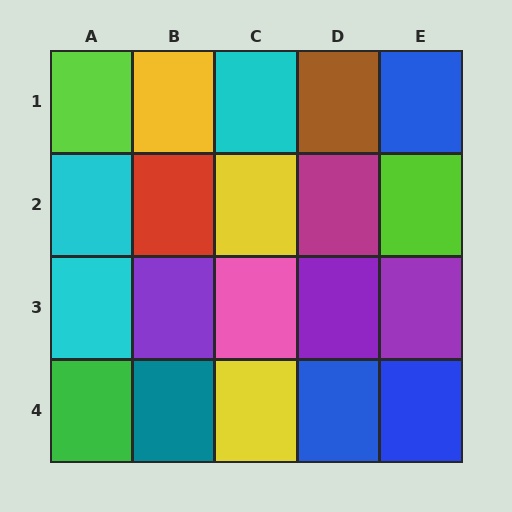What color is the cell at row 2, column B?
Red.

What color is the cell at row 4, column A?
Green.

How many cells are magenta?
1 cell is magenta.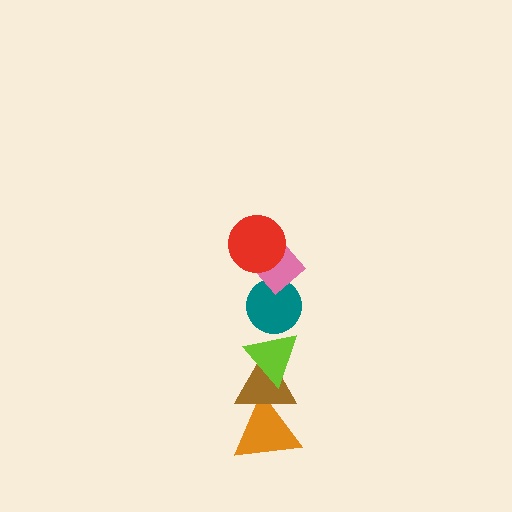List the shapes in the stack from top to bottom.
From top to bottom: the red circle, the pink diamond, the teal circle, the lime triangle, the brown triangle, the orange triangle.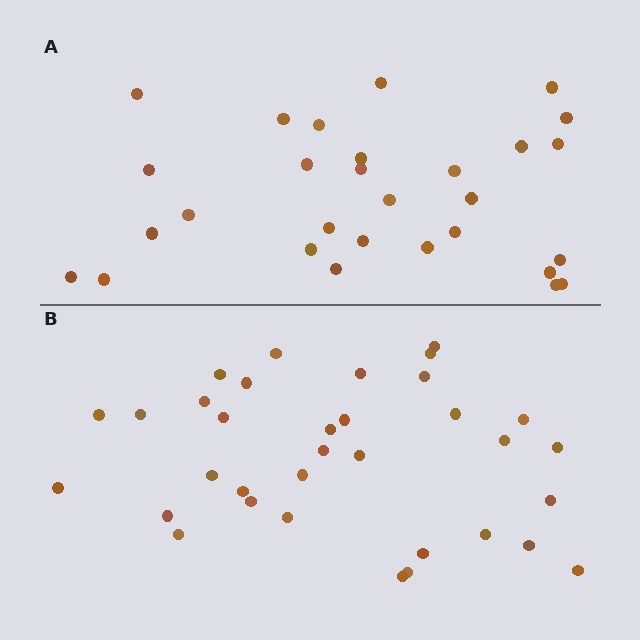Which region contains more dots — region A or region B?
Region B (the bottom region) has more dots.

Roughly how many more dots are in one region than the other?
Region B has about 5 more dots than region A.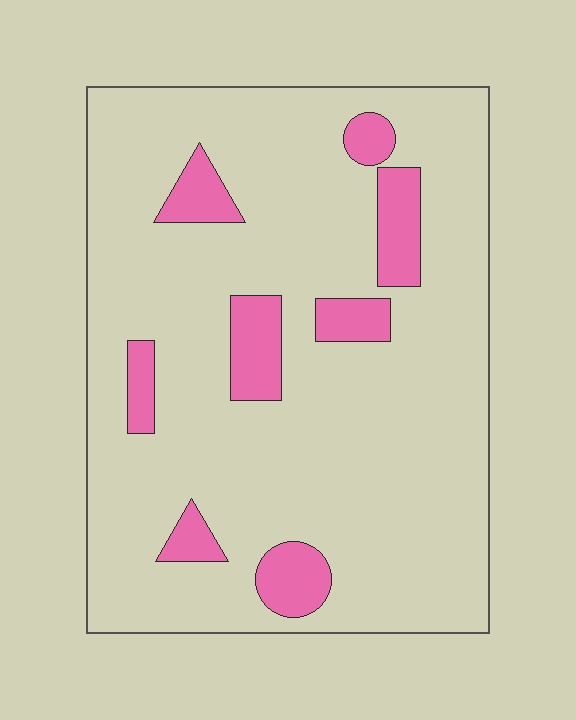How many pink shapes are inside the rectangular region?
8.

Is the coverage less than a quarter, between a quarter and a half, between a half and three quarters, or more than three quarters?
Less than a quarter.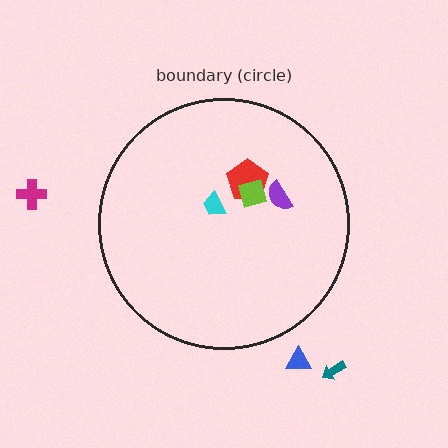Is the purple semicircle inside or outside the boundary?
Inside.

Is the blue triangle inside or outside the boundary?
Outside.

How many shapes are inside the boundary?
4 inside, 3 outside.